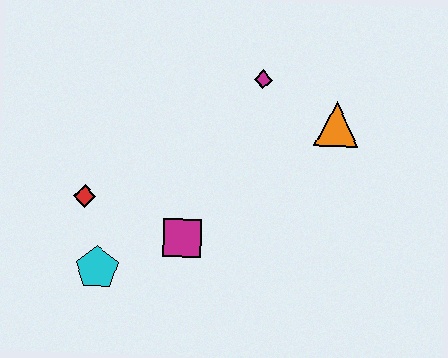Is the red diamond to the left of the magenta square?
Yes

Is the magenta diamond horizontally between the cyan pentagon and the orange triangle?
Yes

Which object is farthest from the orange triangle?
The cyan pentagon is farthest from the orange triangle.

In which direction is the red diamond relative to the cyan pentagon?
The red diamond is above the cyan pentagon.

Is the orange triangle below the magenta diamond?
Yes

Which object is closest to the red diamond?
The cyan pentagon is closest to the red diamond.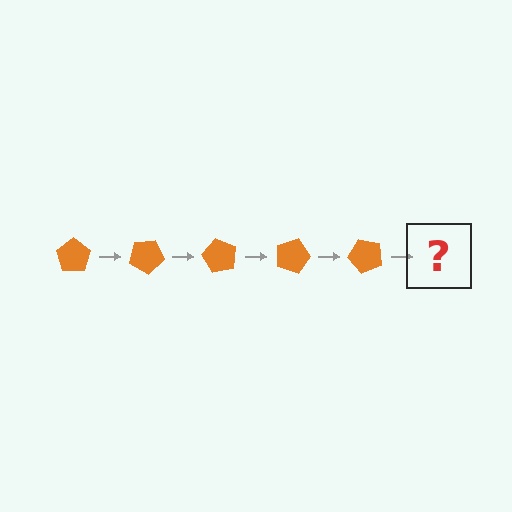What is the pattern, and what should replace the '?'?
The pattern is that the pentagon rotates 30 degrees each step. The '?' should be an orange pentagon rotated 150 degrees.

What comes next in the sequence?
The next element should be an orange pentagon rotated 150 degrees.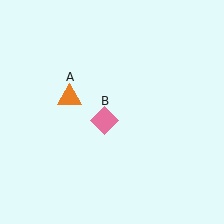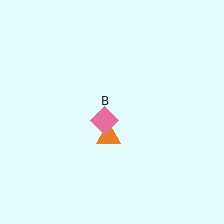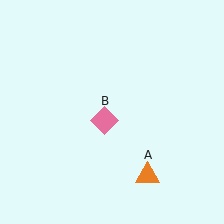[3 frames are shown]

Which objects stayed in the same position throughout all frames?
Pink diamond (object B) remained stationary.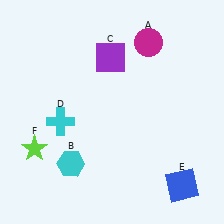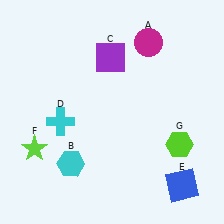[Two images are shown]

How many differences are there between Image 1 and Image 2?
There is 1 difference between the two images.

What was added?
A lime hexagon (G) was added in Image 2.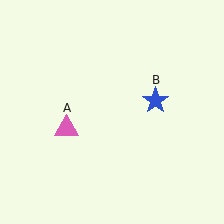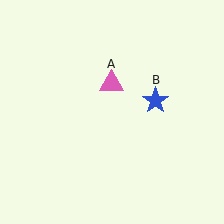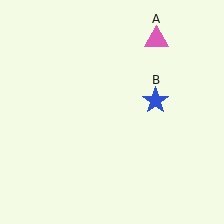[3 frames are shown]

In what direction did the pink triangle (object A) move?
The pink triangle (object A) moved up and to the right.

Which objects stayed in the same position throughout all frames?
Blue star (object B) remained stationary.